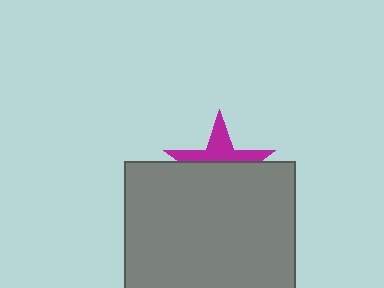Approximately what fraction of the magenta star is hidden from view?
Roughly 58% of the magenta star is hidden behind the gray square.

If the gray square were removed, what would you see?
You would see the complete magenta star.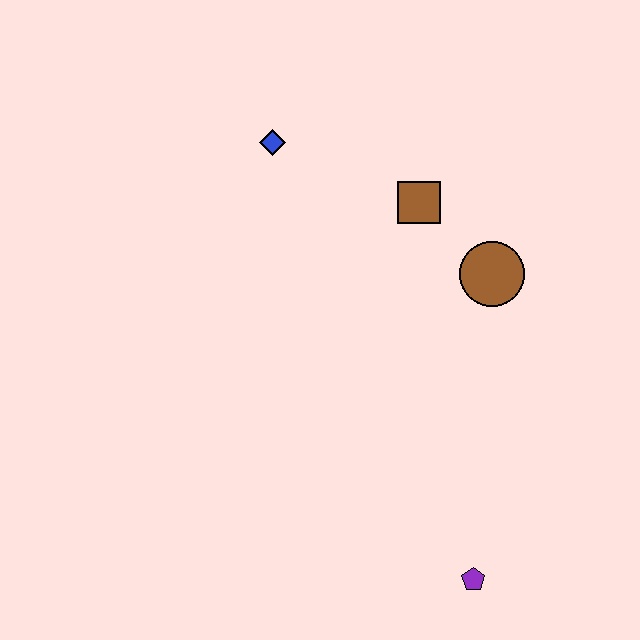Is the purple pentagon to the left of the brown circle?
Yes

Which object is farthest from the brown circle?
The purple pentagon is farthest from the brown circle.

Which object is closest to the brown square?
The brown circle is closest to the brown square.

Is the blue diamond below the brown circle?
No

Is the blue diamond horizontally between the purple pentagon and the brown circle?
No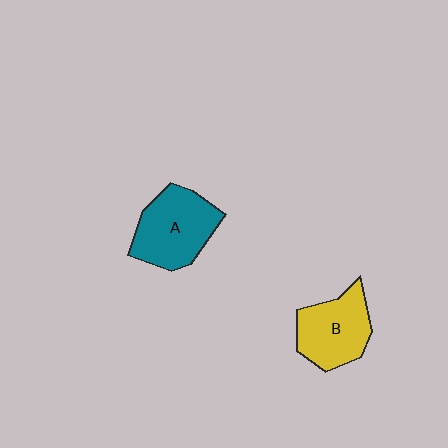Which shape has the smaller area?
Shape B (yellow).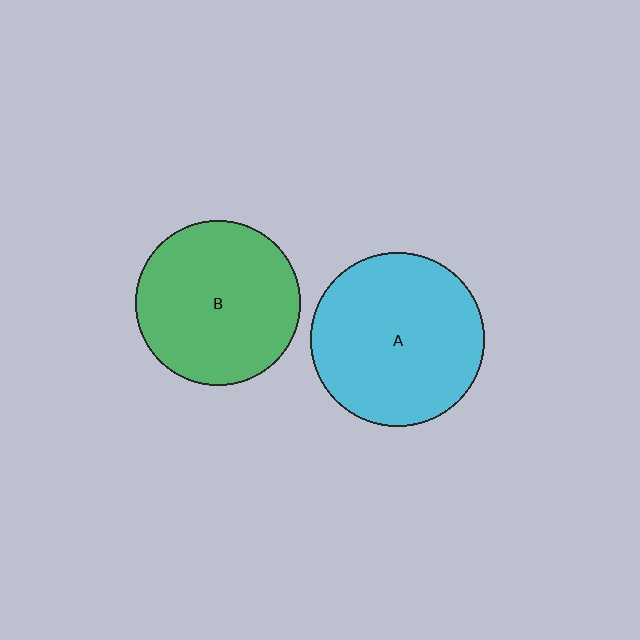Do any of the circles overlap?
No, none of the circles overlap.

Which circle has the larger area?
Circle A (cyan).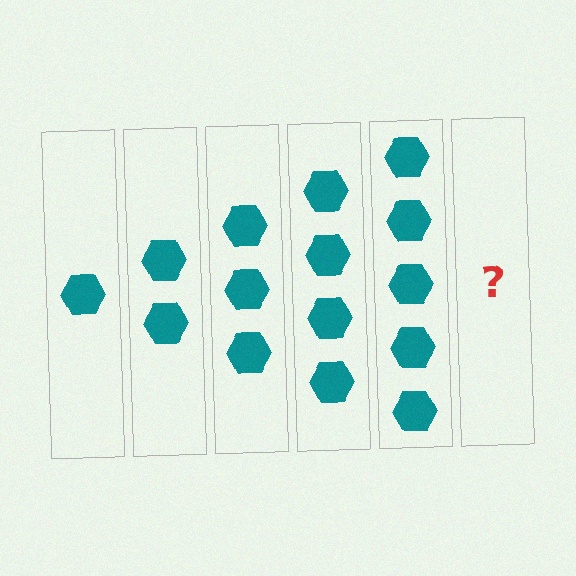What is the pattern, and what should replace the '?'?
The pattern is that each step adds one more hexagon. The '?' should be 6 hexagons.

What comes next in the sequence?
The next element should be 6 hexagons.